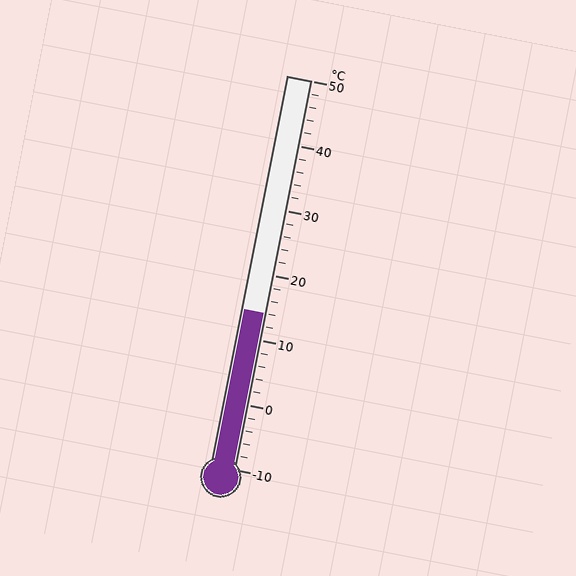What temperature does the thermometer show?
The thermometer shows approximately 14°C.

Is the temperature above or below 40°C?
The temperature is below 40°C.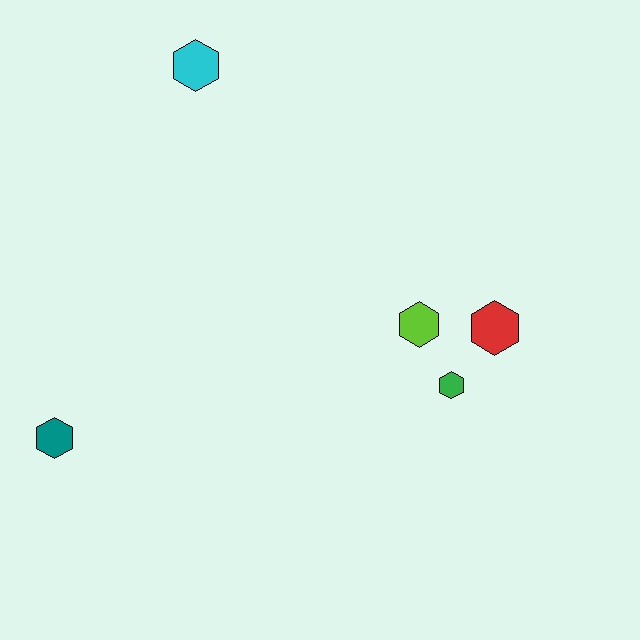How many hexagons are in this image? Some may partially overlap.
There are 5 hexagons.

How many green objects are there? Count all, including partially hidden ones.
There is 1 green object.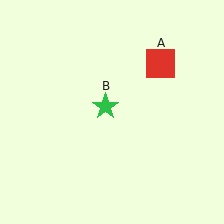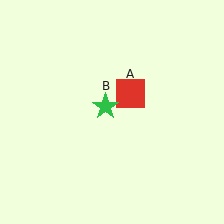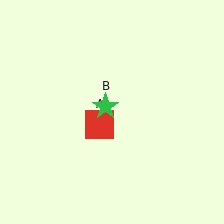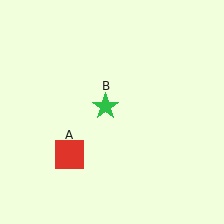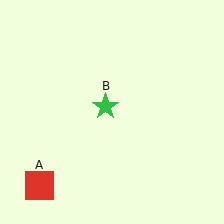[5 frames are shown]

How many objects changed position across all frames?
1 object changed position: red square (object A).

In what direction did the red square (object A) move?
The red square (object A) moved down and to the left.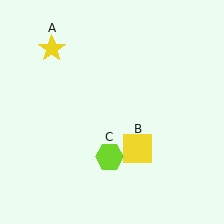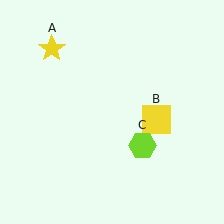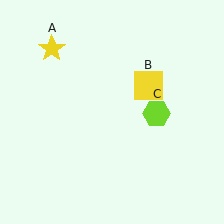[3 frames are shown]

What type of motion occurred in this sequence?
The yellow square (object B), lime hexagon (object C) rotated counterclockwise around the center of the scene.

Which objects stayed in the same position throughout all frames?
Yellow star (object A) remained stationary.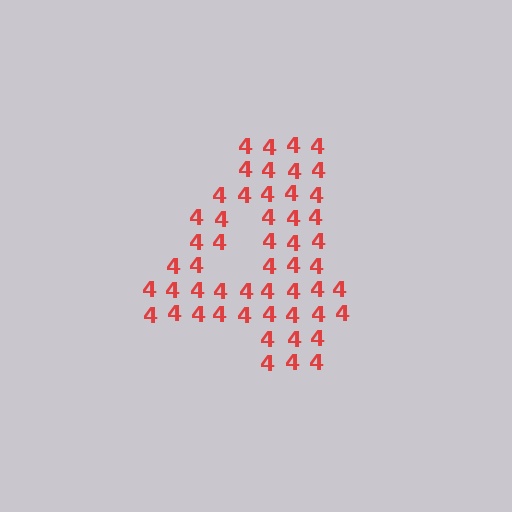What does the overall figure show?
The overall figure shows the digit 4.